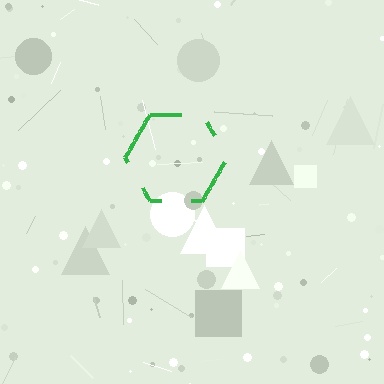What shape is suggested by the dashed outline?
The dashed outline suggests a hexagon.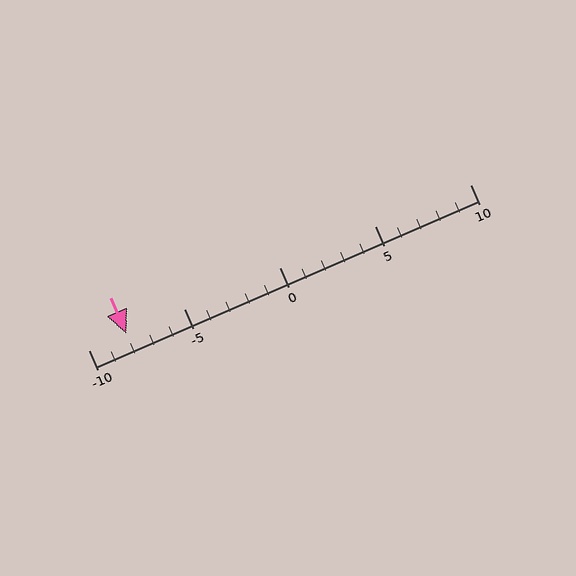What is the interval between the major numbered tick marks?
The major tick marks are spaced 5 units apart.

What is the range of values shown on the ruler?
The ruler shows values from -10 to 10.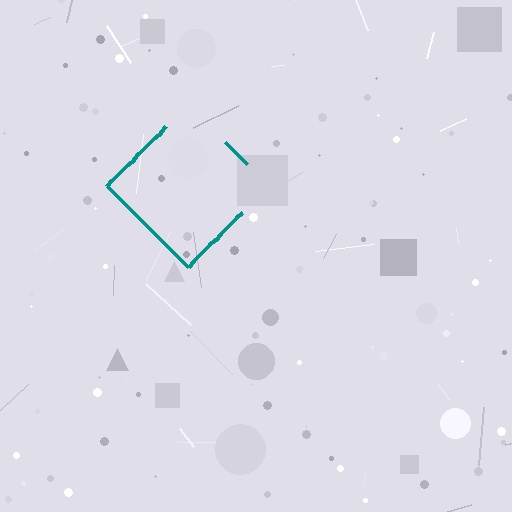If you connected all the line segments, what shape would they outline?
They would outline a diamond.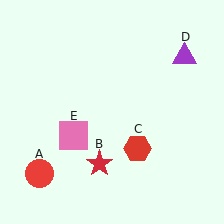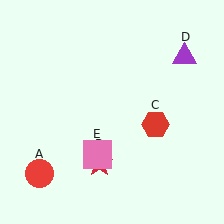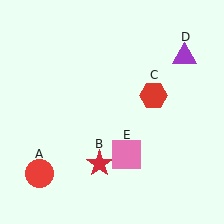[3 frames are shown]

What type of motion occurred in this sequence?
The red hexagon (object C), pink square (object E) rotated counterclockwise around the center of the scene.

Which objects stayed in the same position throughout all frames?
Red circle (object A) and red star (object B) and purple triangle (object D) remained stationary.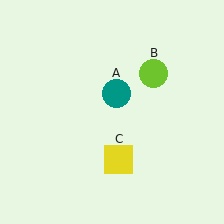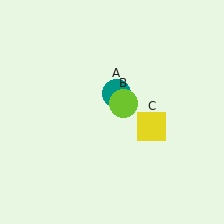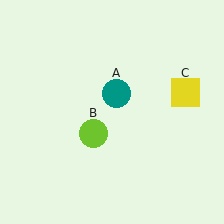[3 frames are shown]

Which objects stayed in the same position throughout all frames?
Teal circle (object A) remained stationary.